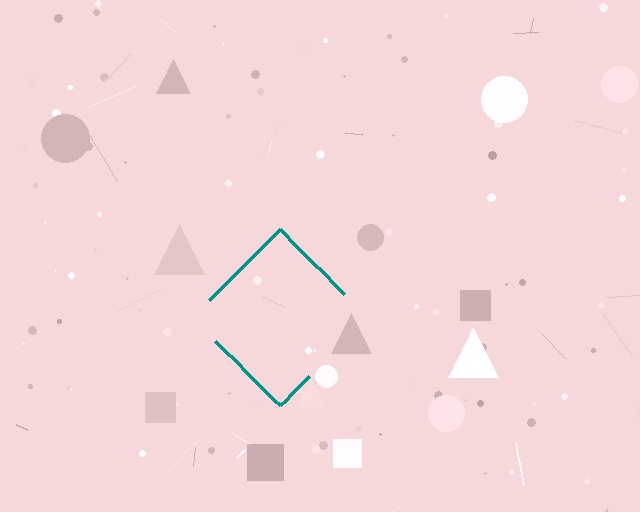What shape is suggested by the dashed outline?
The dashed outline suggests a diamond.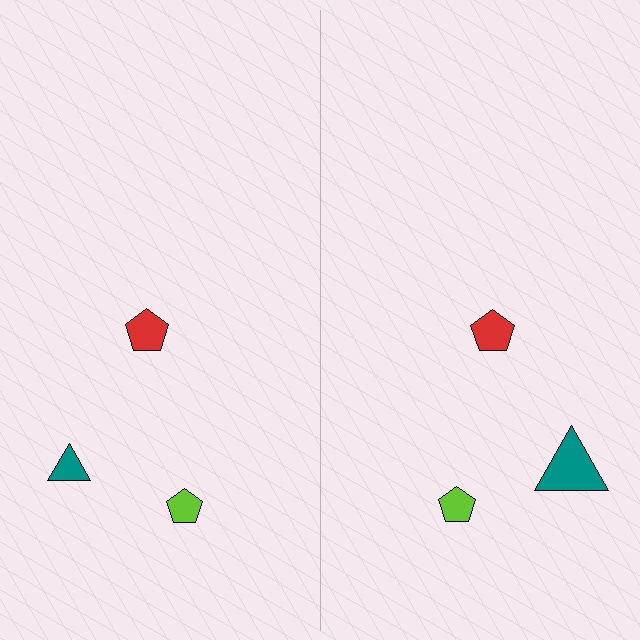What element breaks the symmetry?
The teal triangle on the right side has a different size than its mirror counterpart.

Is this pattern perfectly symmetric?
No, the pattern is not perfectly symmetric. The teal triangle on the right side has a different size than its mirror counterpart.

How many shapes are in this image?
There are 6 shapes in this image.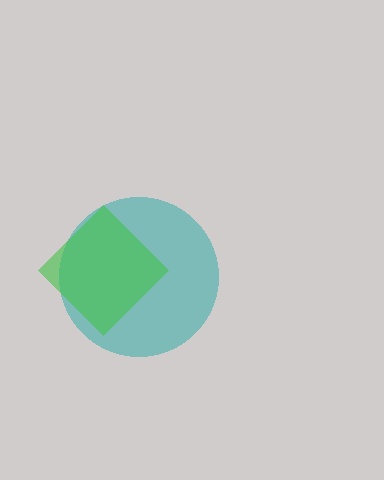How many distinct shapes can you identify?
There are 2 distinct shapes: a teal circle, a green diamond.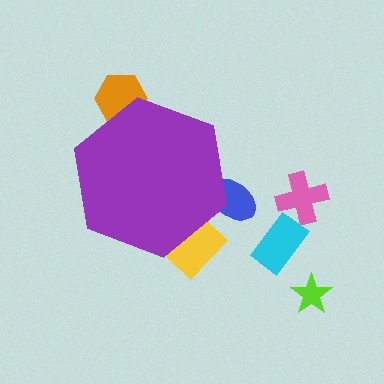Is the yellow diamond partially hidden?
Yes, the yellow diamond is partially hidden behind the purple hexagon.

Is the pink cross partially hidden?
No, the pink cross is fully visible.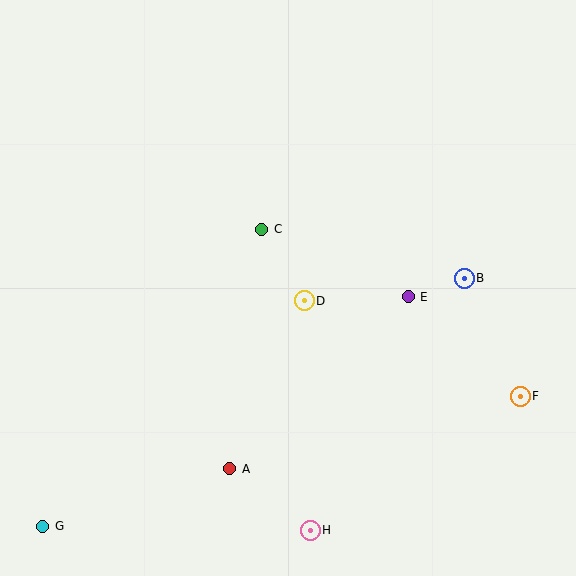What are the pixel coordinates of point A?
Point A is at (230, 469).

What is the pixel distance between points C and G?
The distance between C and G is 369 pixels.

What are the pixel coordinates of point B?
Point B is at (464, 278).